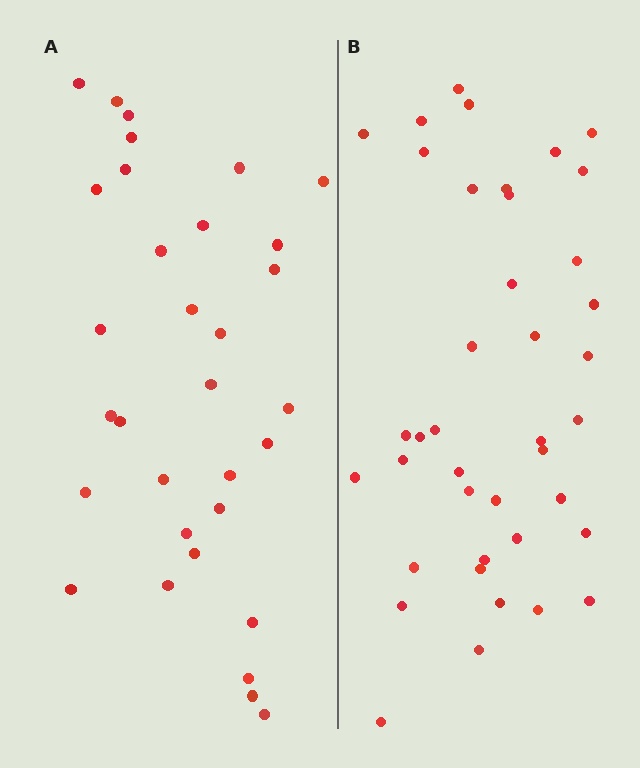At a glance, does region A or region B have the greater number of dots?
Region B (the right region) has more dots.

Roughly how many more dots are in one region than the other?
Region B has roughly 8 or so more dots than region A.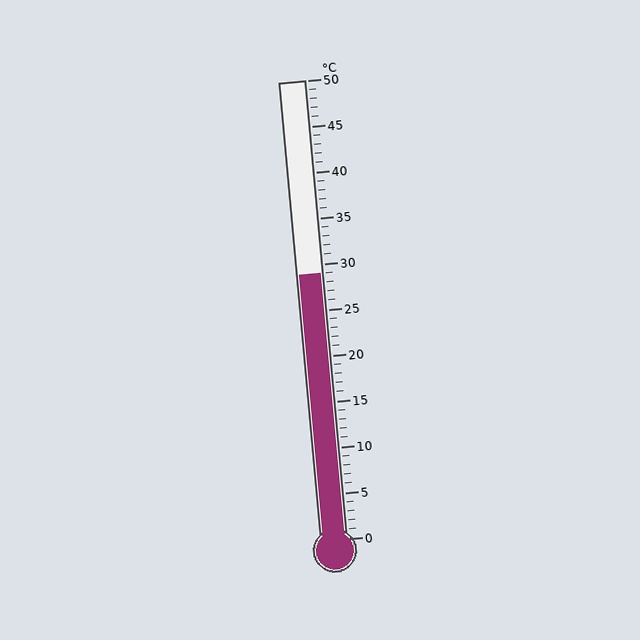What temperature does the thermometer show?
The thermometer shows approximately 29°C.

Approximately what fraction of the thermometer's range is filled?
The thermometer is filled to approximately 60% of its range.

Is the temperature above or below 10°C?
The temperature is above 10°C.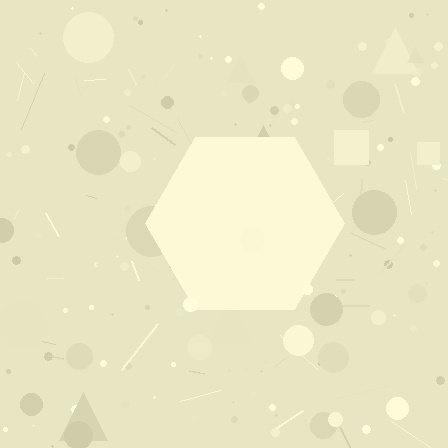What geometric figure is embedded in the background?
A hexagon is embedded in the background.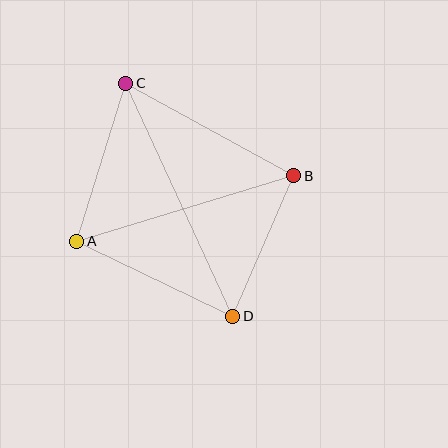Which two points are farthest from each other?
Points C and D are farthest from each other.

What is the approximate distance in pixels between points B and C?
The distance between B and C is approximately 192 pixels.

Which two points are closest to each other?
Points B and D are closest to each other.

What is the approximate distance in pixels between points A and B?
The distance between A and B is approximately 227 pixels.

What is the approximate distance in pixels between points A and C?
The distance between A and C is approximately 165 pixels.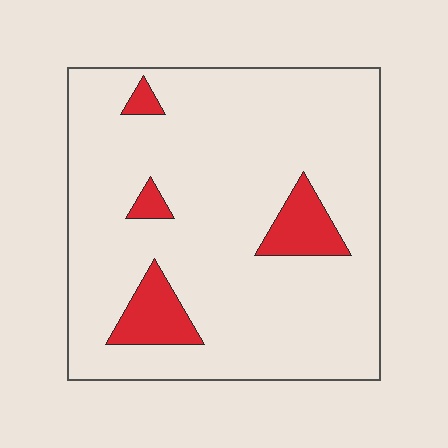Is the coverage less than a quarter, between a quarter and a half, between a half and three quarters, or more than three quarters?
Less than a quarter.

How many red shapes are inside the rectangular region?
4.